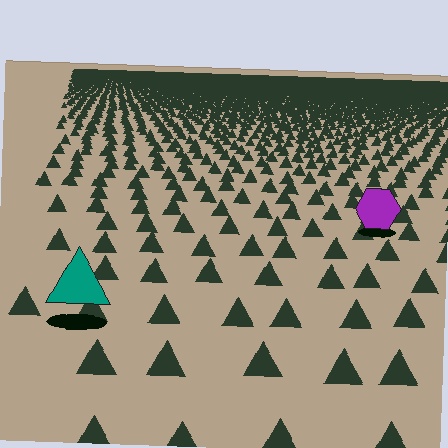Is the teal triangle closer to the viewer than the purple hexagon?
Yes. The teal triangle is closer — you can tell from the texture gradient: the ground texture is coarser near it.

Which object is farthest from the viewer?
The purple hexagon is farthest from the viewer. It appears smaller and the ground texture around it is denser.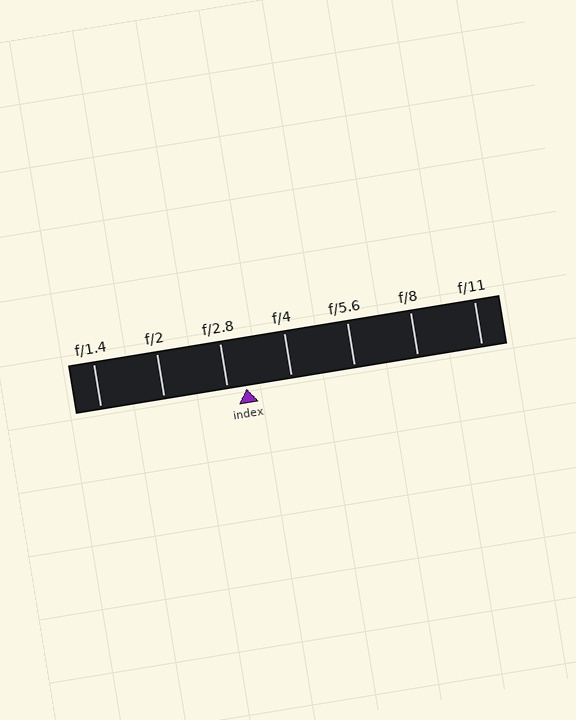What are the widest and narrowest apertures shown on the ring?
The widest aperture shown is f/1.4 and the narrowest is f/11.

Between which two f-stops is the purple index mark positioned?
The index mark is between f/2.8 and f/4.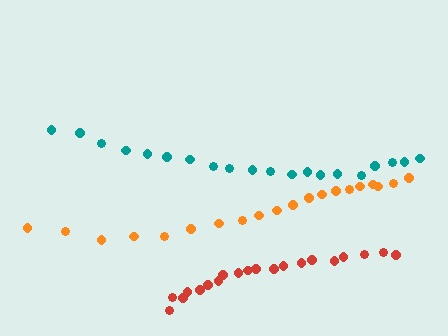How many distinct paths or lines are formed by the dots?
There are 3 distinct paths.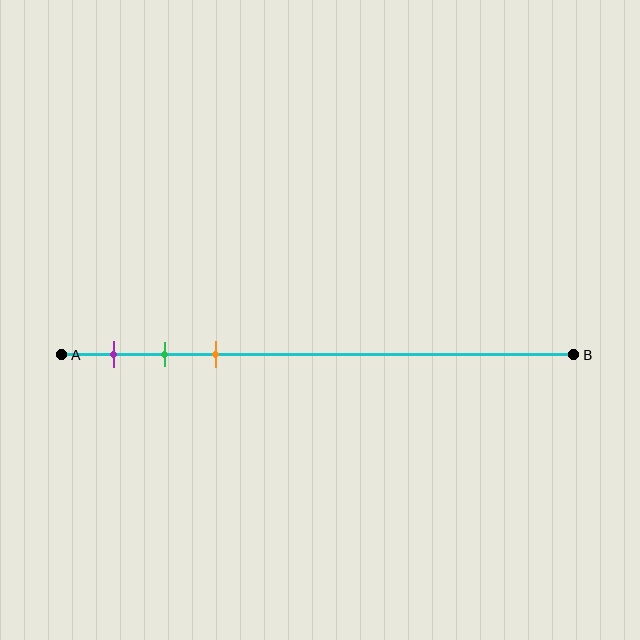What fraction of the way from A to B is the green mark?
The green mark is approximately 20% (0.2) of the way from A to B.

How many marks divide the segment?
There are 3 marks dividing the segment.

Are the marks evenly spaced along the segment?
Yes, the marks are approximately evenly spaced.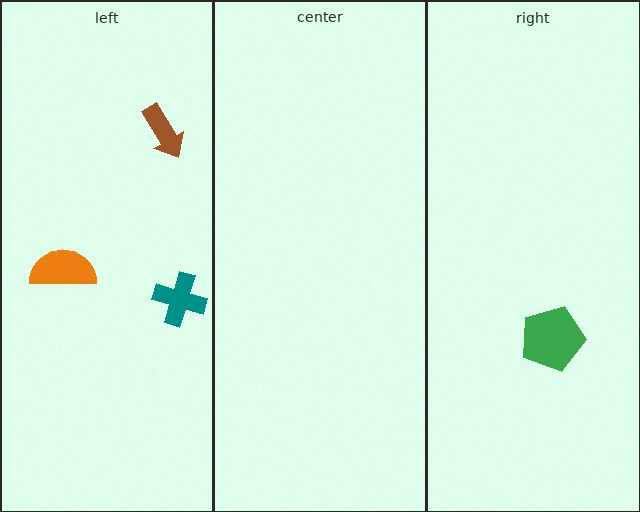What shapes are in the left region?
The brown arrow, the orange semicircle, the teal cross.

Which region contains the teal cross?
The left region.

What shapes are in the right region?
The green pentagon.